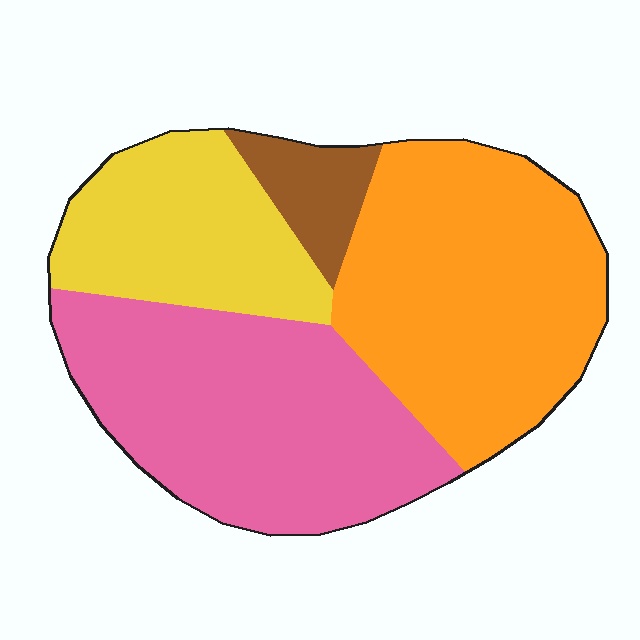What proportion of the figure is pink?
Pink covers about 35% of the figure.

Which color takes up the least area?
Brown, at roughly 5%.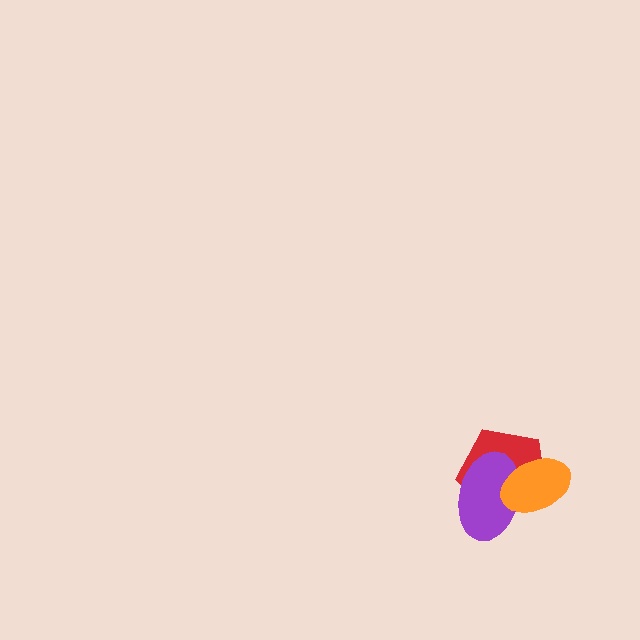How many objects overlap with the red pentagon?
2 objects overlap with the red pentagon.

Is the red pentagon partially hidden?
Yes, it is partially covered by another shape.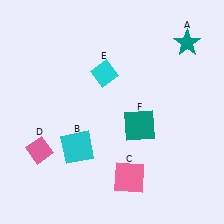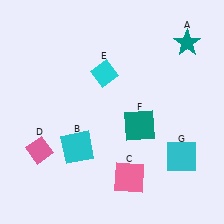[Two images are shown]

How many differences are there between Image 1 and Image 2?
There is 1 difference between the two images.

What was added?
A cyan square (G) was added in Image 2.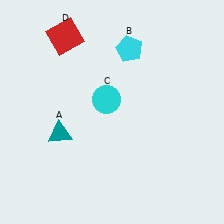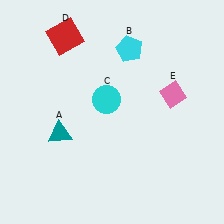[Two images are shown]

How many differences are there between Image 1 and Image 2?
There is 1 difference between the two images.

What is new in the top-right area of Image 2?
A pink diamond (E) was added in the top-right area of Image 2.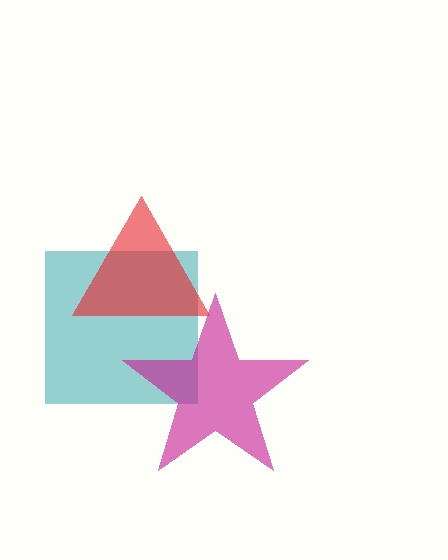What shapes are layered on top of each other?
The layered shapes are: a teal square, a magenta star, a red triangle.